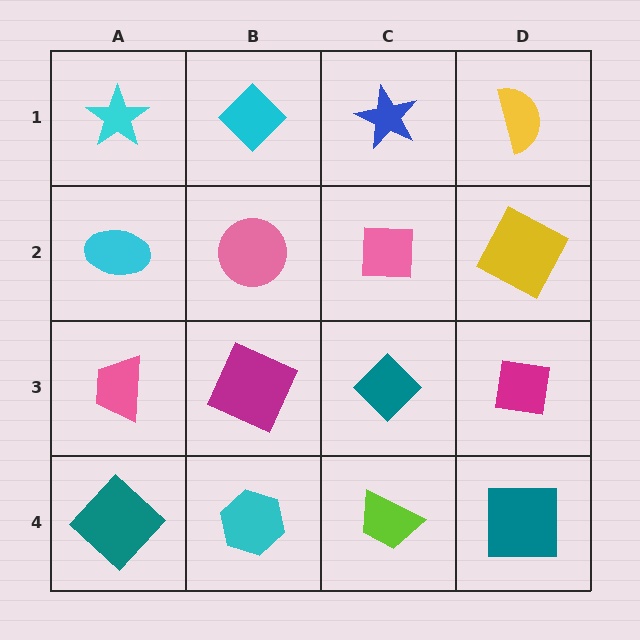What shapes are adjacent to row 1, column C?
A pink square (row 2, column C), a cyan diamond (row 1, column B), a yellow semicircle (row 1, column D).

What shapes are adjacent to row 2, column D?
A yellow semicircle (row 1, column D), a magenta square (row 3, column D), a pink square (row 2, column C).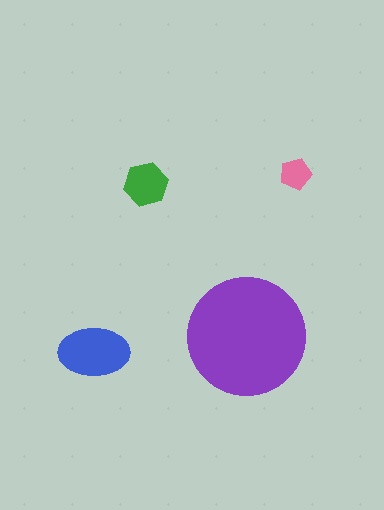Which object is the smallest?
The pink pentagon.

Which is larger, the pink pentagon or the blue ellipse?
The blue ellipse.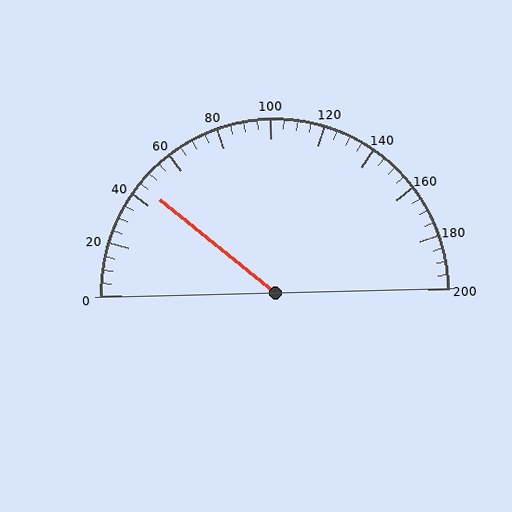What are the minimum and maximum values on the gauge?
The gauge ranges from 0 to 200.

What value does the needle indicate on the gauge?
The needle indicates approximately 45.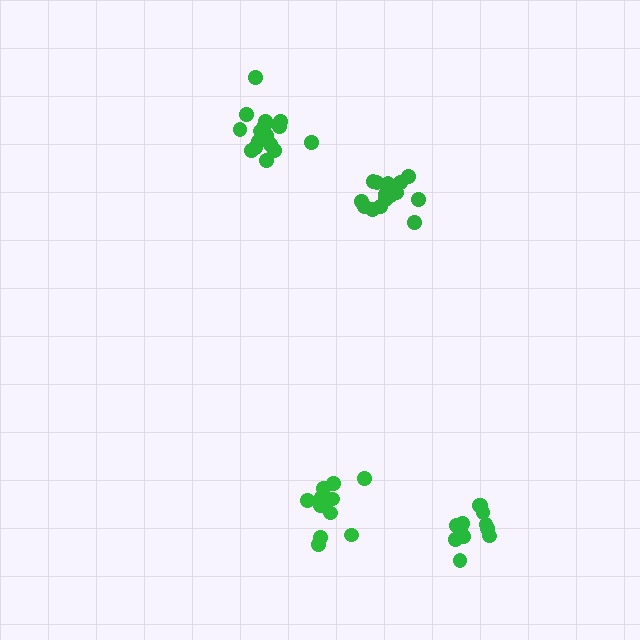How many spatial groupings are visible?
There are 4 spatial groupings.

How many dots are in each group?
Group 1: 12 dots, Group 2: 16 dots, Group 3: 14 dots, Group 4: 15 dots (57 total).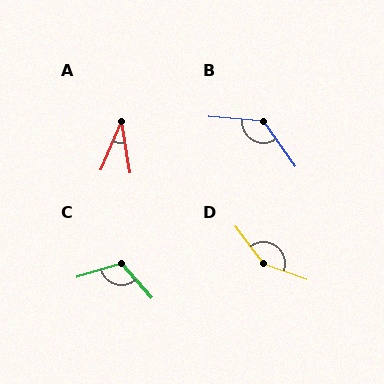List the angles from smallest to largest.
A (32°), C (115°), B (129°), D (146°).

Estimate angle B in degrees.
Approximately 129 degrees.